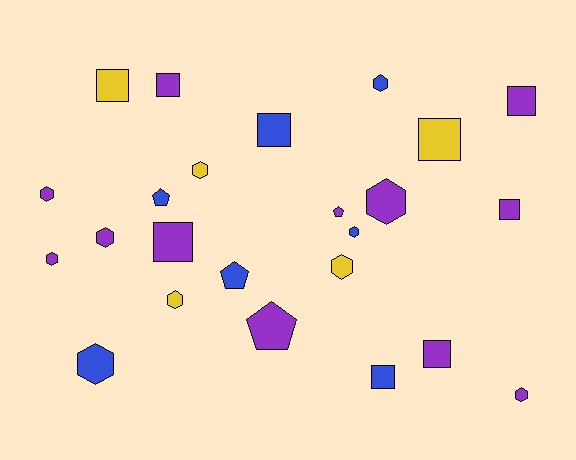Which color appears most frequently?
Purple, with 12 objects.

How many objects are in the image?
There are 24 objects.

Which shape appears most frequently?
Hexagon, with 11 objects.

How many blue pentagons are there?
There are 2 blue pentagons.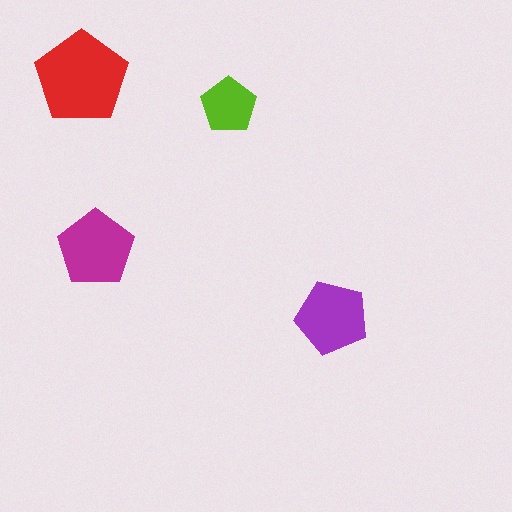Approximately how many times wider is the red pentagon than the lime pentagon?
About 1.5 times wider.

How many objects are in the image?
There are 4 objects in the image.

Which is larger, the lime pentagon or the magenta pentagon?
The magenta one.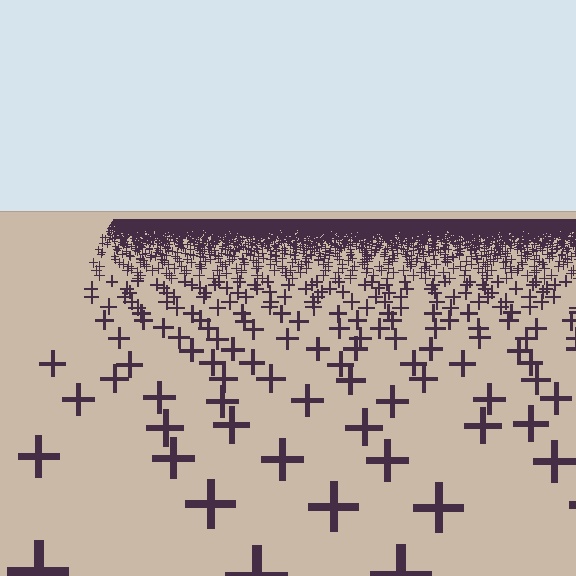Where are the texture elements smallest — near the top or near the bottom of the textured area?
Near the top.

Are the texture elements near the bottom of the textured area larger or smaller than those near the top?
Larger. Near the bottom, elements are closer to the viewer and appear at a bigger on-screen size.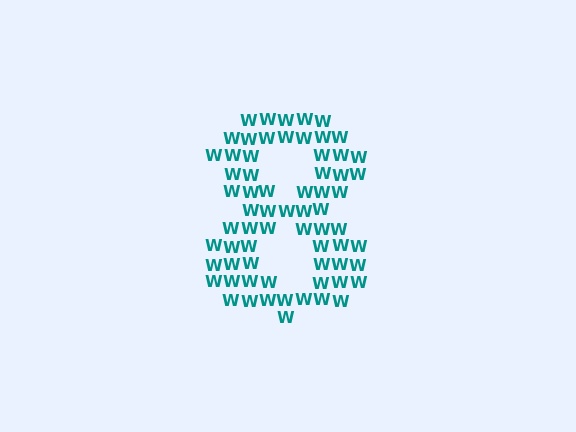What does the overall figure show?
The overall figure shows the digit 8.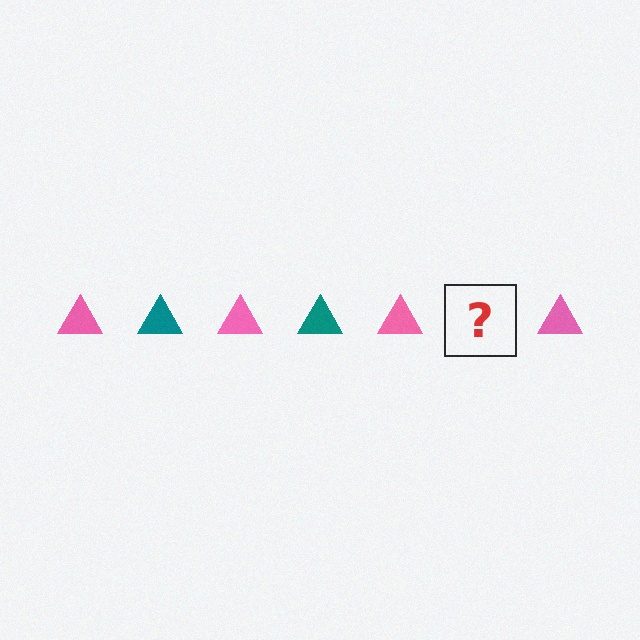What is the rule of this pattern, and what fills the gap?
The rule is that the pattern cycles through pink, teal triangles. The gap should be filled with a teal triangle.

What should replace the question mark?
The question mark should be replaced with a teal triangle.